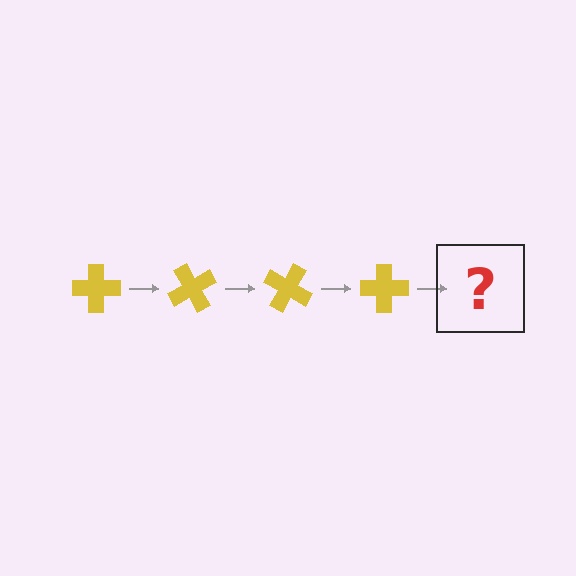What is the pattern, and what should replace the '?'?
The pattern is that the cross rotates 60 degrees each step. The '?' should be a yellow cross rotated 240 degrees.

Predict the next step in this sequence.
The next step is a yellow cross rotated 240 degrees.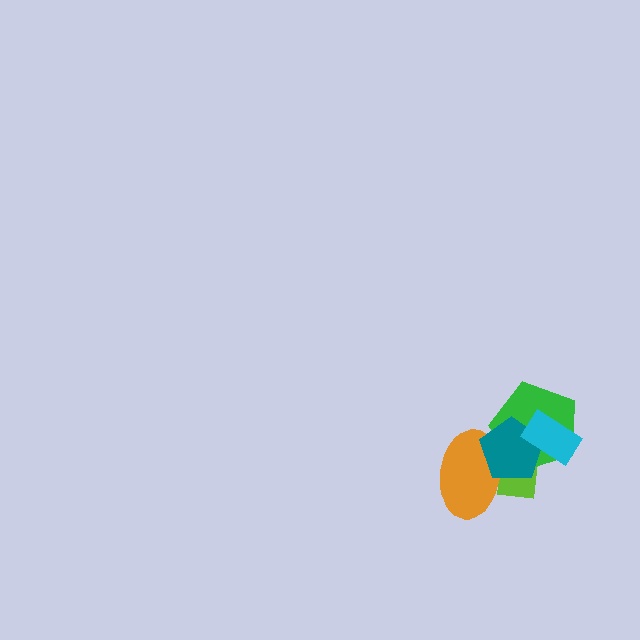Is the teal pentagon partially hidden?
Yes, it is partially covered by another shape.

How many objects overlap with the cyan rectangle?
2 objects overlap with the cyan rectangle.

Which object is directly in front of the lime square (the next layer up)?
The green pentagon is directly in front of the lime square.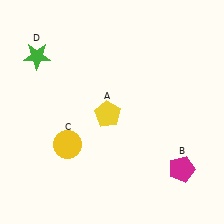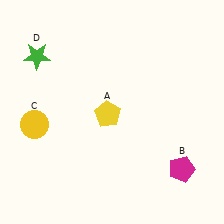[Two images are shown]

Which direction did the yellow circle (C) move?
The yellow circle (C) moved left.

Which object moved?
The yellow circle (C) moved left.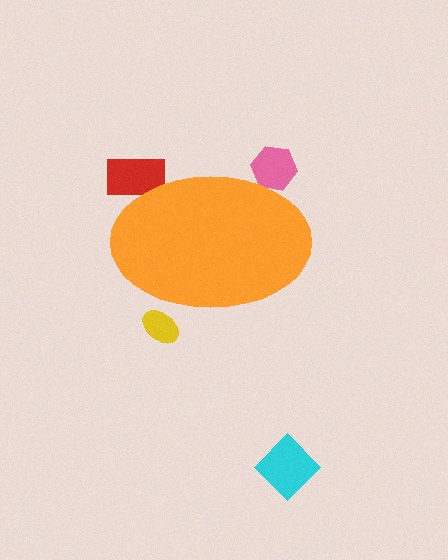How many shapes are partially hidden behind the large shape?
3 shapes are partially hidden.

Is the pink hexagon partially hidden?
Yes, the pink hexagon is partially hidden behind the orange ellipse.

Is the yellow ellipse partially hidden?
Yes, the yellow ellipse is partially hidden behind the orange ellipse.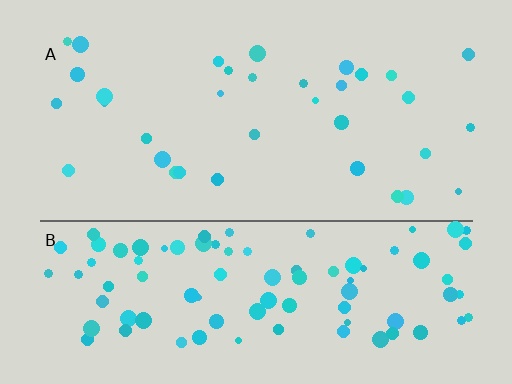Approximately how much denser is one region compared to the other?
Approximately 2.9× — region B over region A.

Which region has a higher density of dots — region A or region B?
B (the bottom).